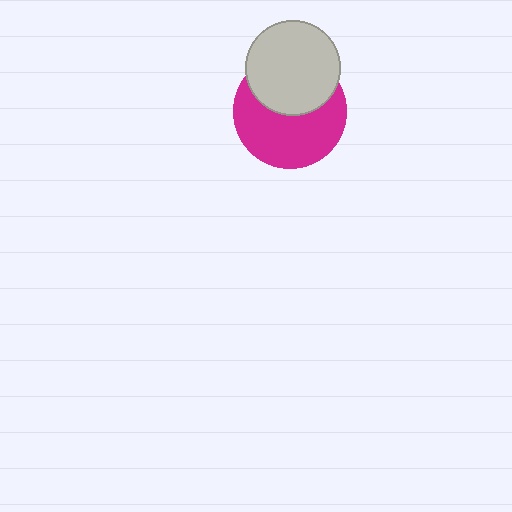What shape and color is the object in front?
The object in front is a light gray circle.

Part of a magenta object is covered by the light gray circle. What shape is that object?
It is a circle.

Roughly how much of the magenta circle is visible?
About half of it is visible (roughly 59%).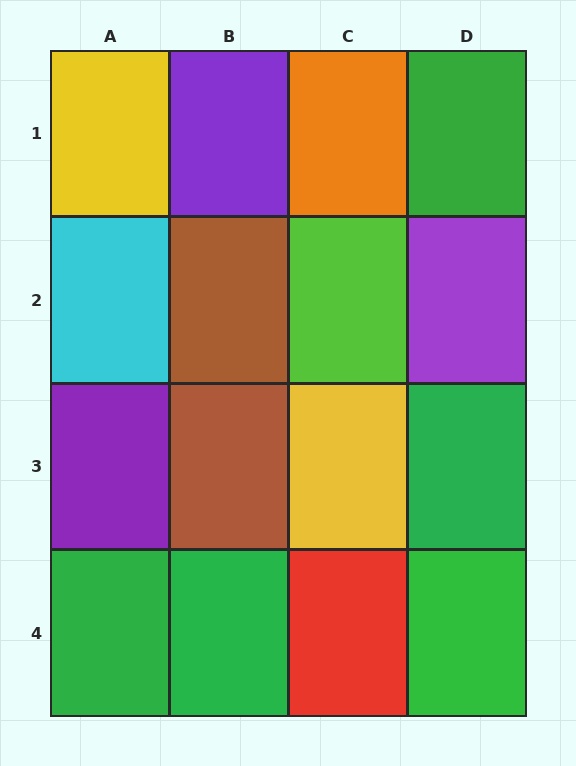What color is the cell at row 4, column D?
Green.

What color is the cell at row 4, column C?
Red.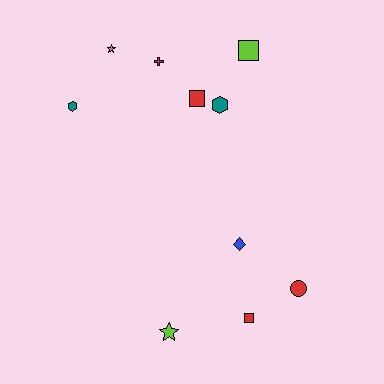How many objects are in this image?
There are 10 objects.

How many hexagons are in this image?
There are 2 hexagons.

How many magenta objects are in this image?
There is 1 magenta object.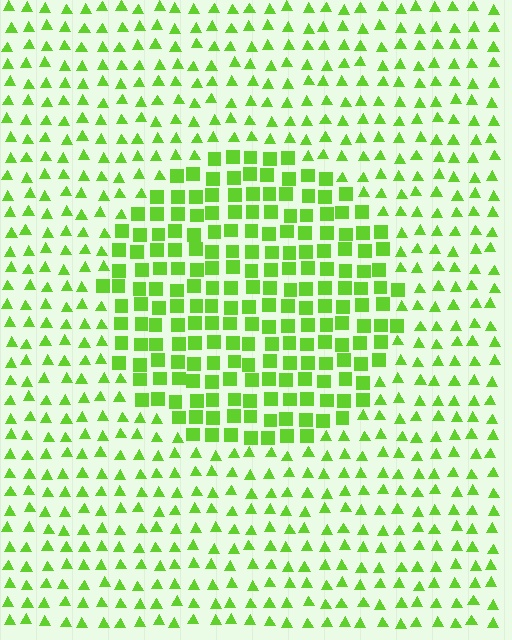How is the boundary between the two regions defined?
The boundary is defined by a change in element shape: squares inside vs. triangles outside. All elements share the same color and spacing.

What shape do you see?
I see a circle.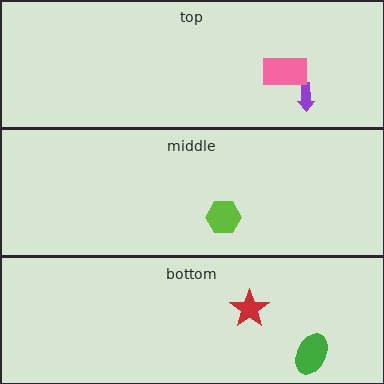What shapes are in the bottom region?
The green ellipse, the red star.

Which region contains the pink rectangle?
The top region.